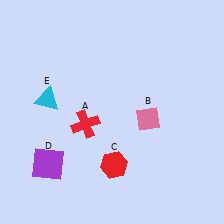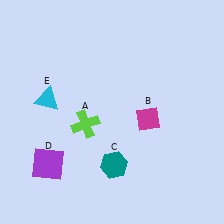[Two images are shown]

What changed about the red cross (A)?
In Image 1, A is red. In Image 2, it changed to lime.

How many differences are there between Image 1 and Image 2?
There are 3 differences between the two images.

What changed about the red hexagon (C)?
In Image 1, C is red. In Image 2, it changed to teal.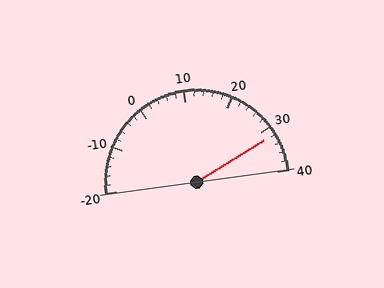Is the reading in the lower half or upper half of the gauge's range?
The reading is in the upper half of the range (-20 to 40).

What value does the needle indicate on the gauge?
The needle indicates approximately 32.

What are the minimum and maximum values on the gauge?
The gauge ranges from -20 to 40.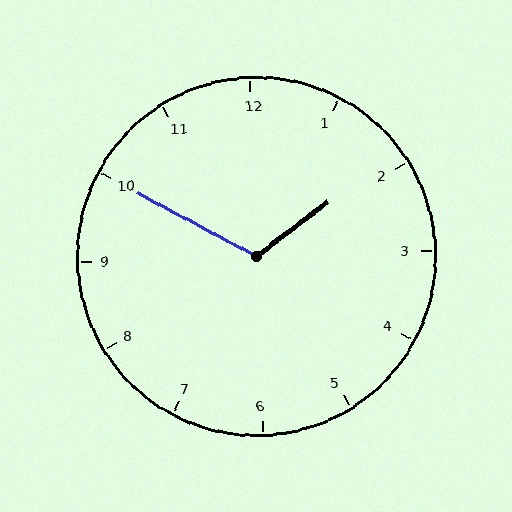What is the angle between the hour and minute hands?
Approximately 115 degrees.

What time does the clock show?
1:50.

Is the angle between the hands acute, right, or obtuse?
It is obtuse.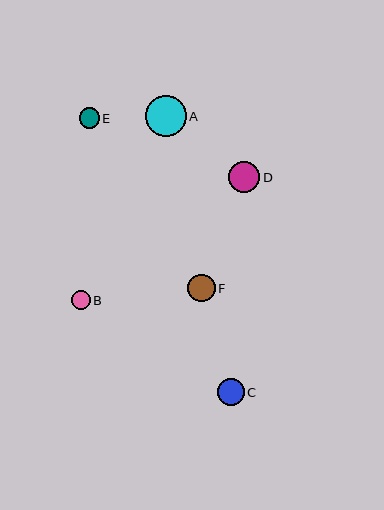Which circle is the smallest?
Circle B is the smallest with a size of approximately 19 pixels.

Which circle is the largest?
Circle A is the largest with a size of approximately 41 pixels.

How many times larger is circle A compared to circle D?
Circle A is approximately 1.3 times the size of circle D.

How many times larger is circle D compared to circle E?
Circle D is approximately 1.5 times the size of circle E.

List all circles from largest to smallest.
From largest to smallest: A, D, F, C, E, B.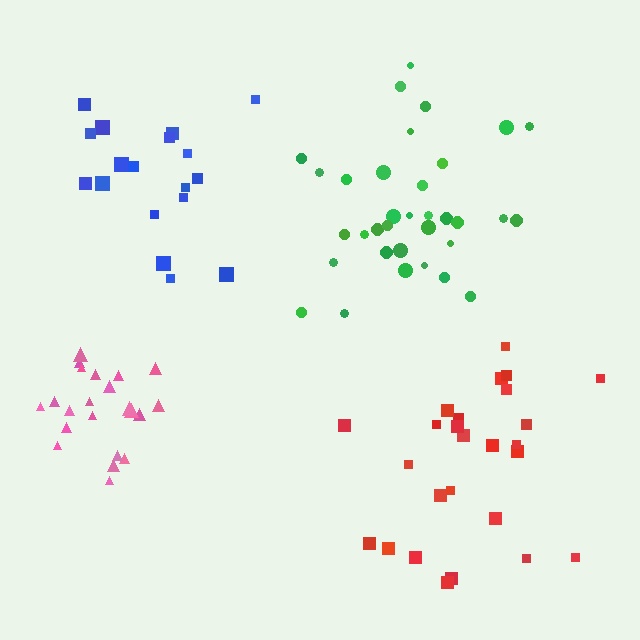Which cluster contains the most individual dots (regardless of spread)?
Green (34).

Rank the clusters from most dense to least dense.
pink, green, red, blue.